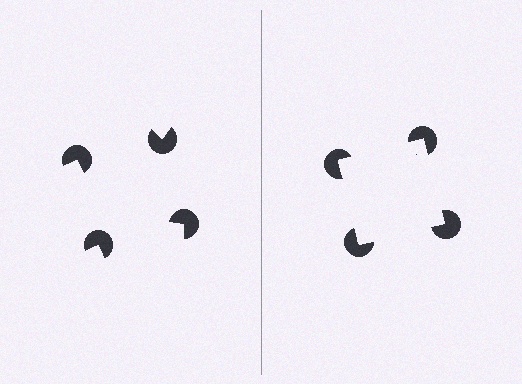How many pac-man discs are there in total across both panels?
8 — 4 on each side.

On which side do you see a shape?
An illusory square appears on the right side. On the left side the wedge cuts are rotated, so no coherent shape forms.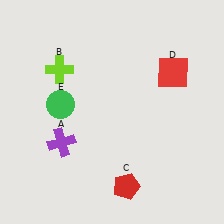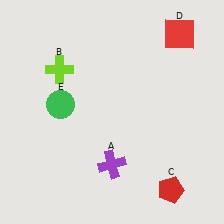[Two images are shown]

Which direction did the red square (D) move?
The red square (D) moved up.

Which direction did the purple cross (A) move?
The purple cross (A) moved right.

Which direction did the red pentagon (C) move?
The red pentagon (C) moved right.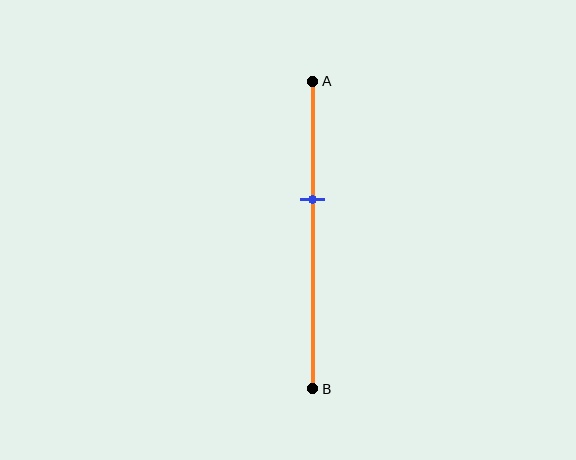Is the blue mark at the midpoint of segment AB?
No, the mark is at about 40% from A, not at the 50% midpoint.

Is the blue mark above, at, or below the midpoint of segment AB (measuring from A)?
The blue mark is above the midpoint of segment AB.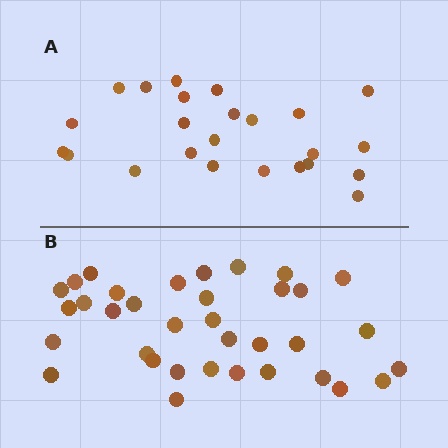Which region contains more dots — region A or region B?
Region B (the bottom region) has more dots.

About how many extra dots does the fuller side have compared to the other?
Region B has roughly 12 or so more dots than region A.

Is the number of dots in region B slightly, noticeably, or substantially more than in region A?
Region B has substantially more. The ratio is roughly 1.5 to 1.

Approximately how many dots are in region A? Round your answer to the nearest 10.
About 20 dots. (The exact count is 24, which rounds to 20.)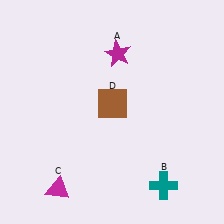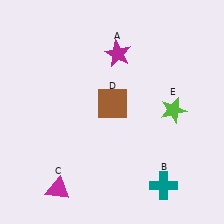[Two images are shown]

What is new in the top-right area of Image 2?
A lime star (E) was added in the top-right area of Image 2.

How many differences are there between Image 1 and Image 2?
There is 1 difference between the two images.